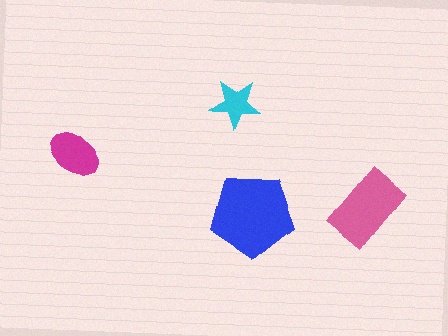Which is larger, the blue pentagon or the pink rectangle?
The blue pentagon.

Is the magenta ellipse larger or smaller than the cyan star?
Larger.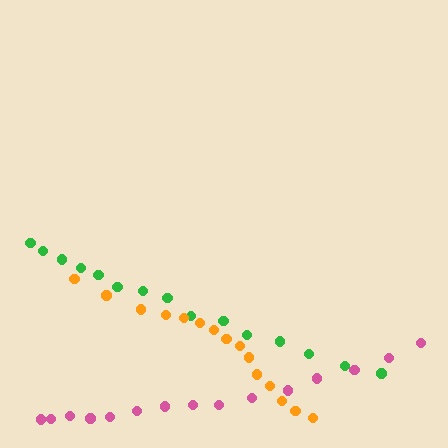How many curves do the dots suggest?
There are 3 distinct paths.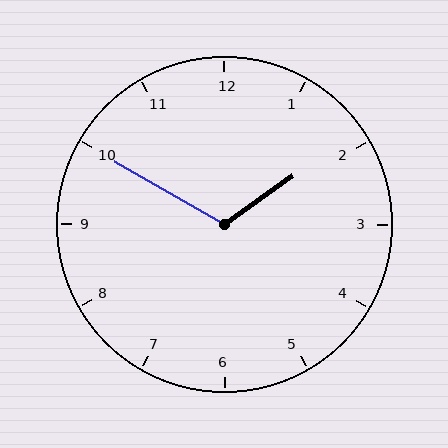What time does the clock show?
1:50.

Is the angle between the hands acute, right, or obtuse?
It is obtuse.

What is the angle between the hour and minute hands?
Approximately 115 degrees.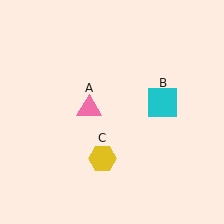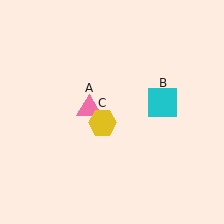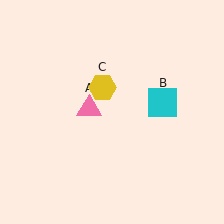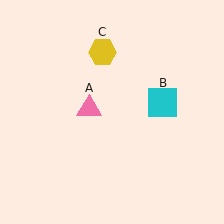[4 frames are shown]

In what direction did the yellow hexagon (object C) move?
The yellow hexagon (object C) moved up.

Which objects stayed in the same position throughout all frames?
Pink triangle (object A) and cyan square (object B) remained stationary.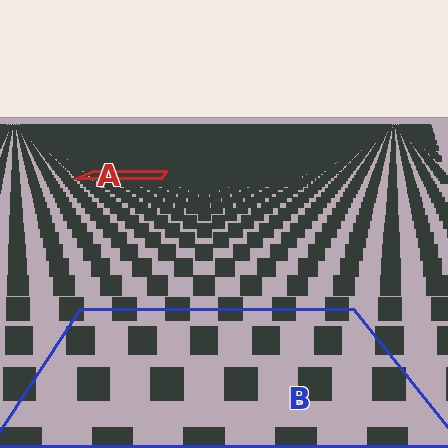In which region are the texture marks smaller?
The texture marks are smaller in region A, because it is farther away.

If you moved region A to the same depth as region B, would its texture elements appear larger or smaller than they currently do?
They would appear larger. At a closer depth, the same texture elements are projected at a bigger on-screen size.